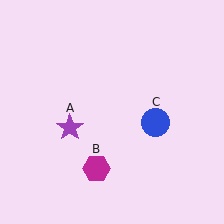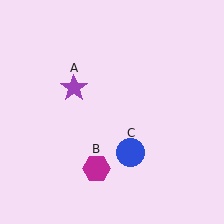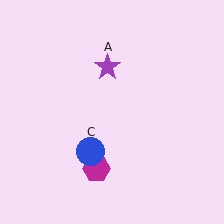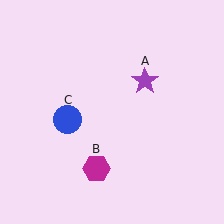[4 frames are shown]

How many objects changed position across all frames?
2 objects changed position: purple star (object A), blue circle (object C).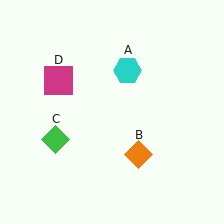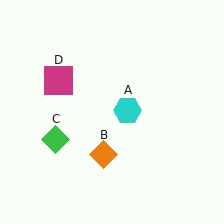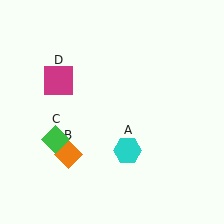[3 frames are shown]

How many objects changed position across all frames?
2 objects changed position: cyan hexagon (object A), orange diamond (object B).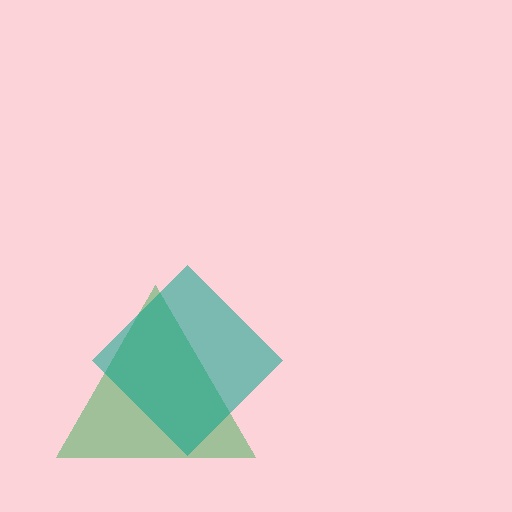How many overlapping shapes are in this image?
There are 2 overlapping shapes in the image.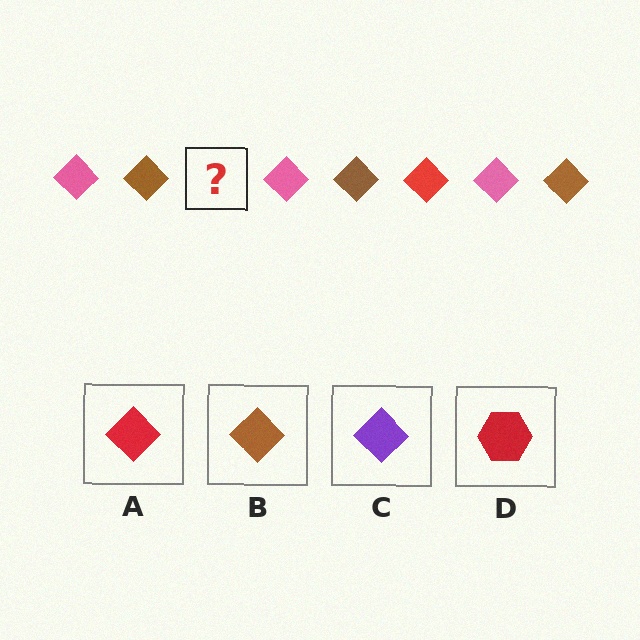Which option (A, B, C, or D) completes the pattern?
A.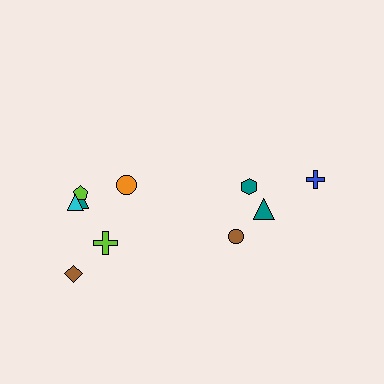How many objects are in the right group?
There are 4 objects.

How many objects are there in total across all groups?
There are 10 objects.